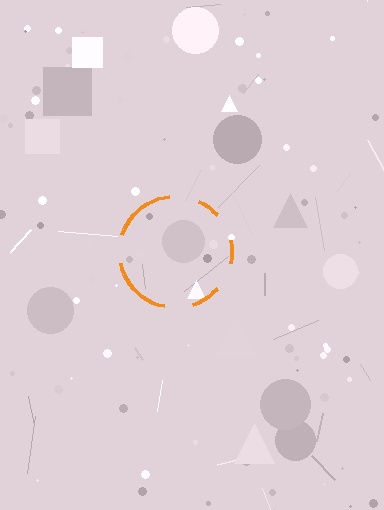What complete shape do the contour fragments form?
The contour fragments form a circle.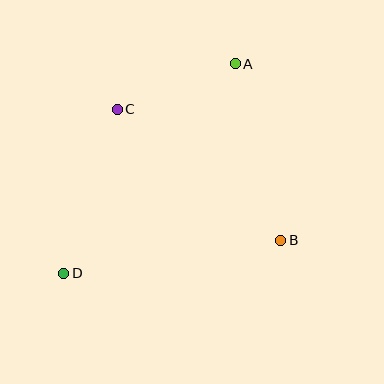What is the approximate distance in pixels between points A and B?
The distance between A and B is approximately 182 pixels.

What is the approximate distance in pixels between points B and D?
The distance between B and D is approximately 219 pixels.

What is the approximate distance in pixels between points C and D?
The distance between C and D is approximately 173 pixels.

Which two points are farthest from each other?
Points A and D are farthest from each other.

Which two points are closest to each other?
Points A and C are closest to each other.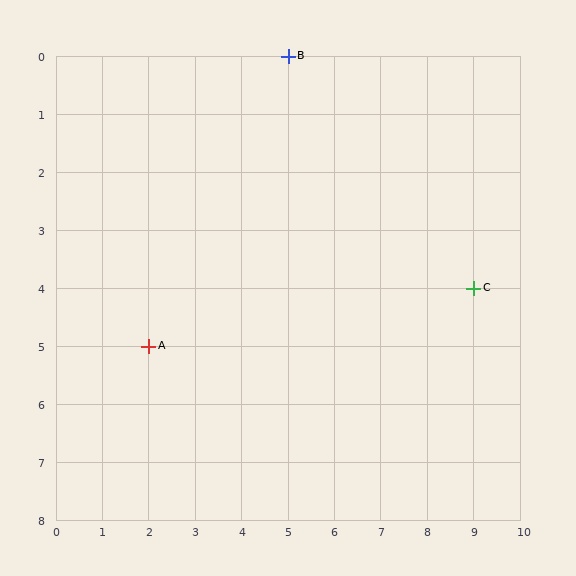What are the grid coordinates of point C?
Point C is at grid coordinates (9, 4).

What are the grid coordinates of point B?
Point B is at grid coordinates (5, 0).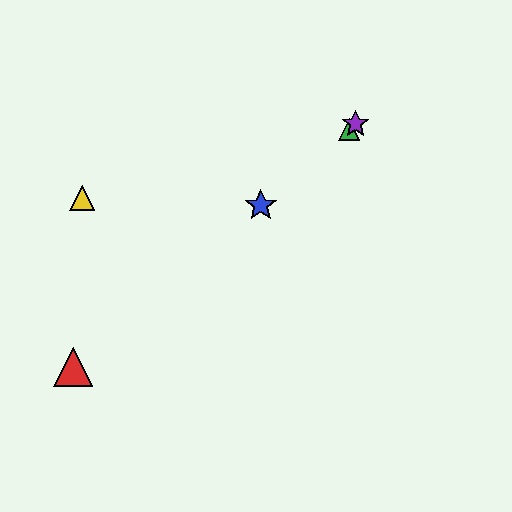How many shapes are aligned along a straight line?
4 shapes (the red triangle, the blue star, the green triangle, the purple star) are aligned along a straight line.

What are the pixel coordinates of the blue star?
The blue star is at (261, 206).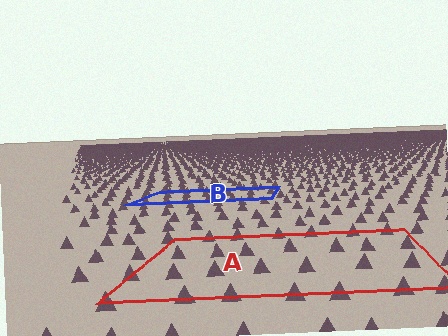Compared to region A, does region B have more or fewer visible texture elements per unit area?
Region B has more texture elements per unit area — they are packed more densely because it is farther away.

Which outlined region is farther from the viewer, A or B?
Region B is farther from the viewer — the texture elements inside it appear smaller and more densely packed.